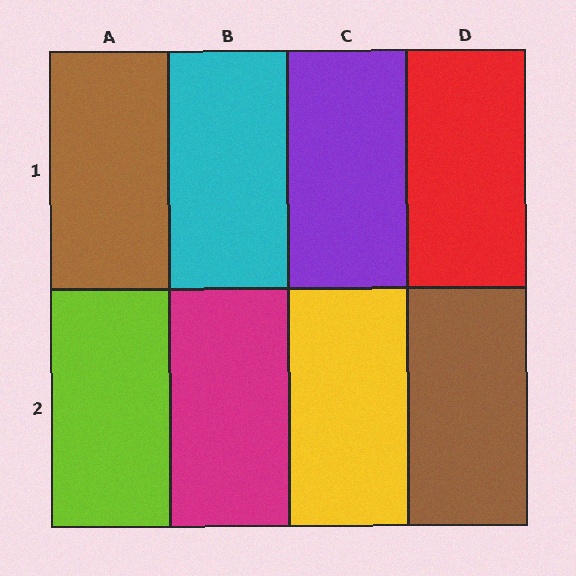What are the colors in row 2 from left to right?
Lime, magenta, yellow, brown.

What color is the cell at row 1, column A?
Brown.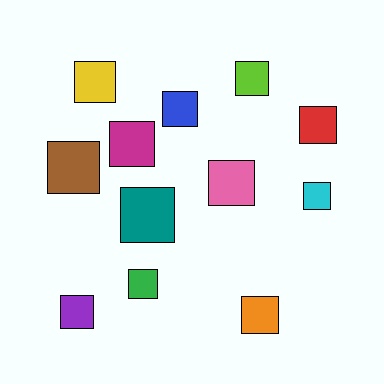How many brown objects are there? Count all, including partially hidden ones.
There is 1 brown object.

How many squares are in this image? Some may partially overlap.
There are 12 squares.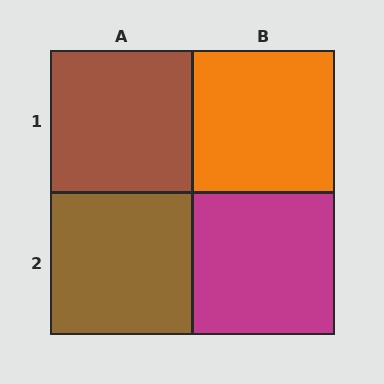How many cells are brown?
2 cells are brown.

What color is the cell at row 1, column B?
Orange.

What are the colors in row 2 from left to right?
Brown, magenta.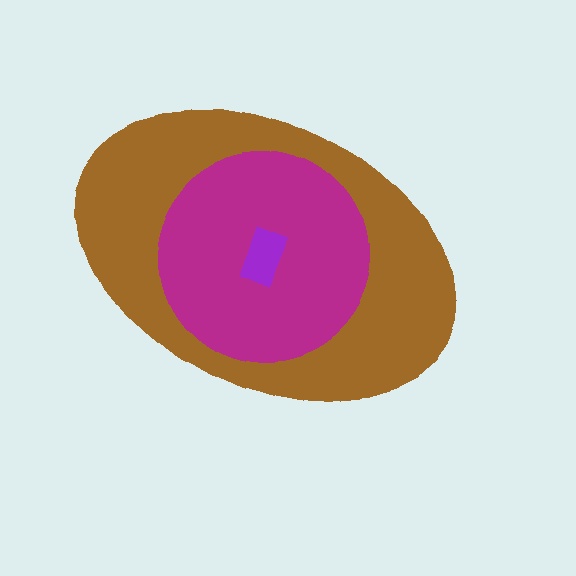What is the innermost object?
The purple rectangle.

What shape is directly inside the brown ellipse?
The magenta circle.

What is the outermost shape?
The brown ellipse.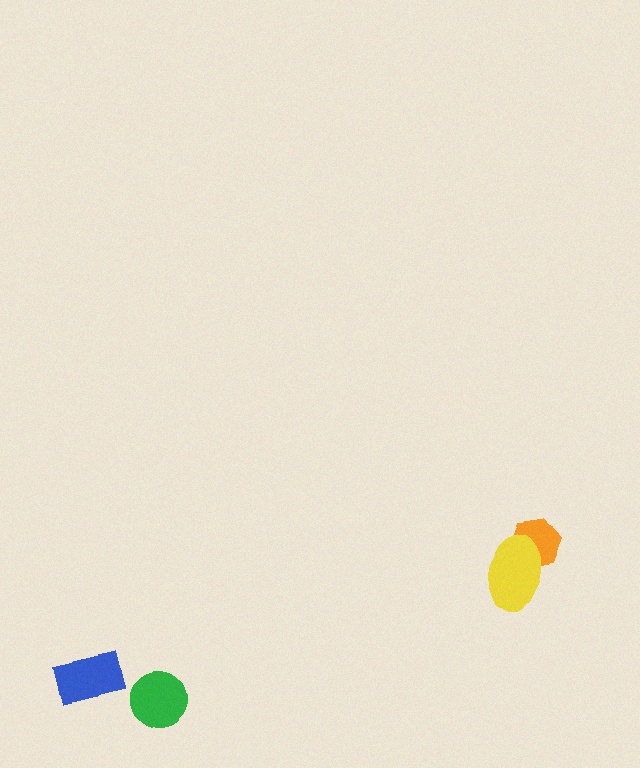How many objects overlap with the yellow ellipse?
1 object overlaps with the yellow ellipse.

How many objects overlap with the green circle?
0 objects overlap with the green circle.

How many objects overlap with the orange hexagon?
1 object overlaps with the orange hexagon.